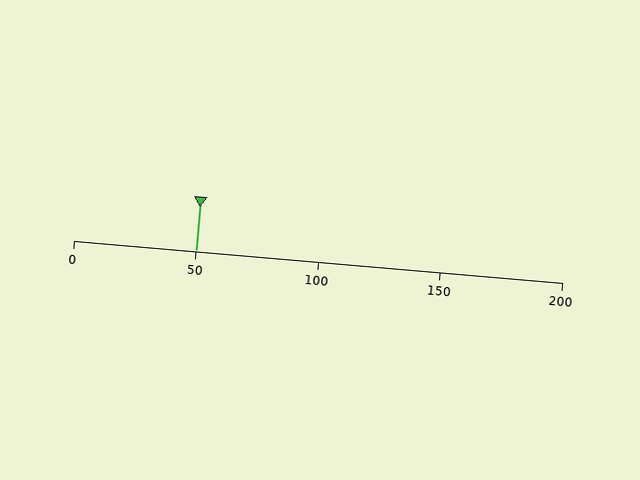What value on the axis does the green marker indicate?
The marker indicates approximately 50.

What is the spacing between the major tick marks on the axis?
The major ticks are spaced 50 apart.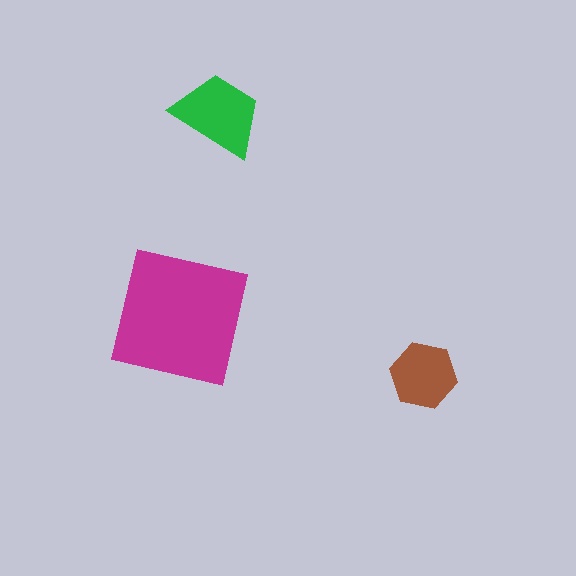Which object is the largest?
The magenta square.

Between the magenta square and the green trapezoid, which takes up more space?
The magenta square.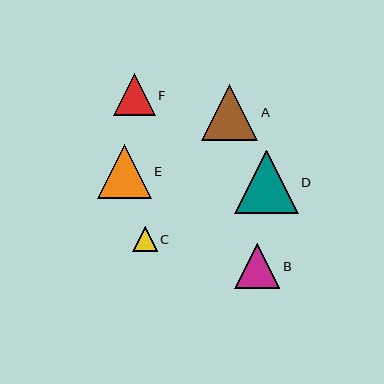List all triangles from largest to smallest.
From largest to smallest: D, A, E, B, F, C.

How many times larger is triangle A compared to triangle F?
Triangle A is approximately 1.4 times the size of triangle F.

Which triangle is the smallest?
Triangle C is the smallest with a size of approximately 24 pixels.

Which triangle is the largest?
Triangle D is the largest with a size of approximately 64 pixels.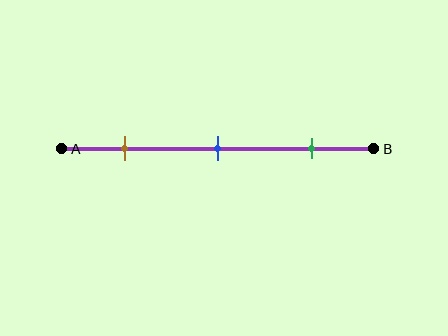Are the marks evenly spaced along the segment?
Yes, the marks are approximately evenly spaced.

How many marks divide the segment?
There are 3 marks dividing the segment.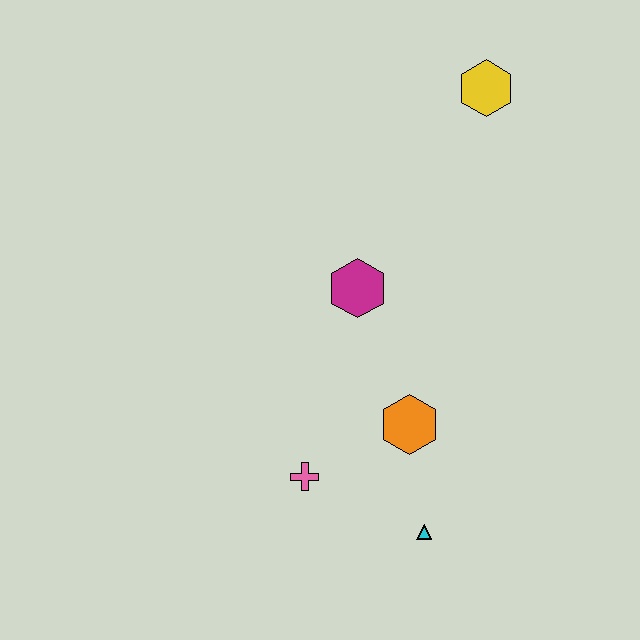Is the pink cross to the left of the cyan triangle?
Yes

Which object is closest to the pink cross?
The orange hexagon is closest to the pink cross.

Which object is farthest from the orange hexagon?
The yellow hexagon is farthest from the orange hexagon.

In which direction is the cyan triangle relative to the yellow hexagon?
The cyan triangle is below the yellow hexagon.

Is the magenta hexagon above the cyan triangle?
Yes